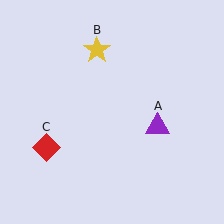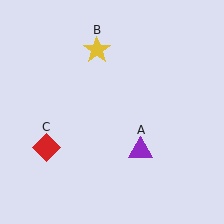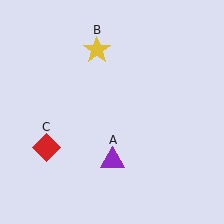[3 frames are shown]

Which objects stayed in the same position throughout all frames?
Yellow star (object B) and red diamond (object C) remained stationary.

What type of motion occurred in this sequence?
The purple triangle (object A) rotated clockwise around the center of the scene.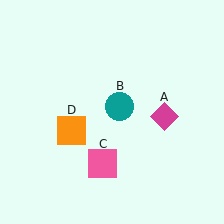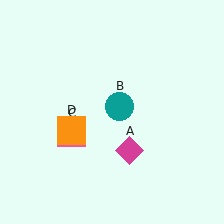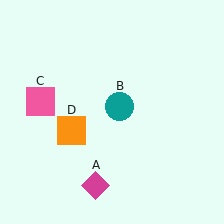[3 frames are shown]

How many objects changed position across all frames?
2 objects changed position: magenta diamond (object A), pink square (object C).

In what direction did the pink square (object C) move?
The pink square (object C) moved up and to the left.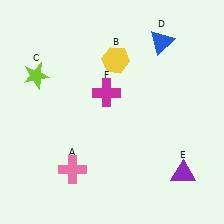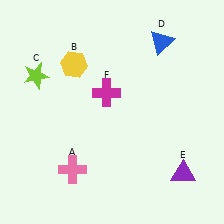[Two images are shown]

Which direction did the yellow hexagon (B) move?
The yellow hexagon (B) moved left.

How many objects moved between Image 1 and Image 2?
1 object moved between the two images.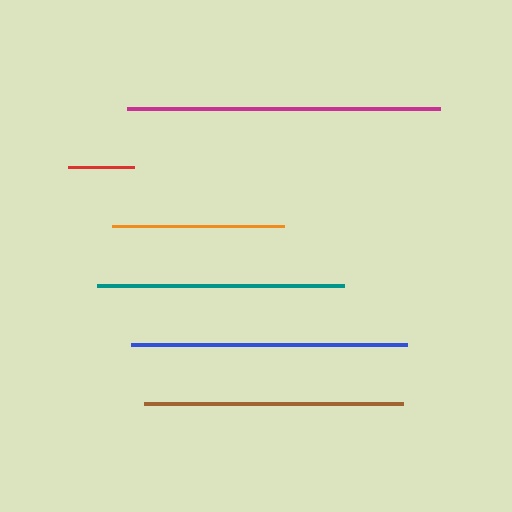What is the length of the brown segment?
The brown segment is approximately 259 pixels long.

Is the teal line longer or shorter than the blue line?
The blue line is longer than the teal line.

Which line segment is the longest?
The magenta line is the longest at approximately 313 pixels.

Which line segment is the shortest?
The red line is the shortest at approximately 66 pixels.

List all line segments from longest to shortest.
From longest to shortest: magenta, blue, brown, teal, orange, red.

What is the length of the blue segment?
The blue segment is approximately 276 pixels long.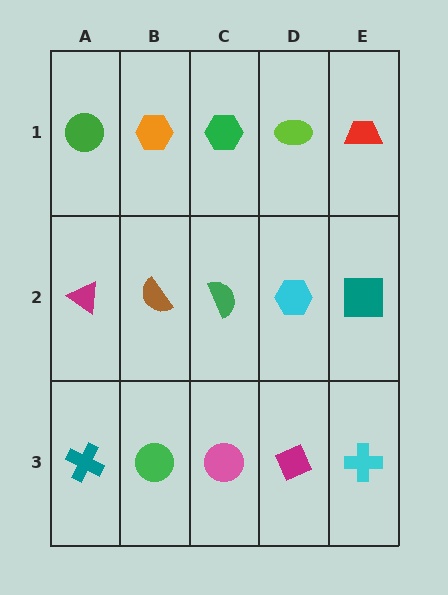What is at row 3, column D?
A magenta diamond.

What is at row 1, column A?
A green circle.